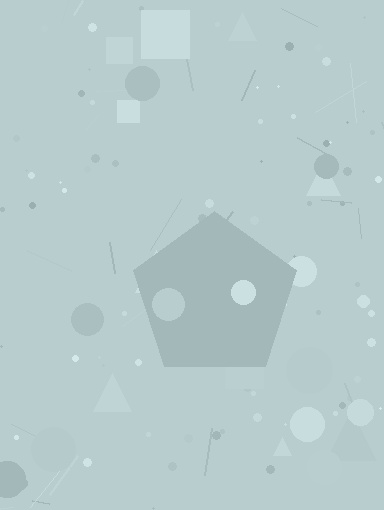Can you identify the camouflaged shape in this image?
The camouflaged shape is a pentagon.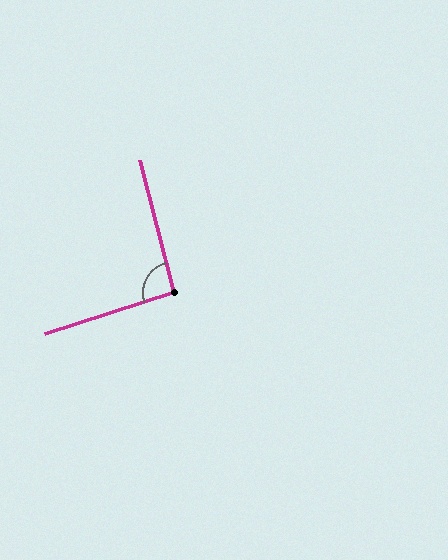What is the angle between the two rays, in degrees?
Approximately 93 degrees.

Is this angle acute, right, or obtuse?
It is approximately a right angle.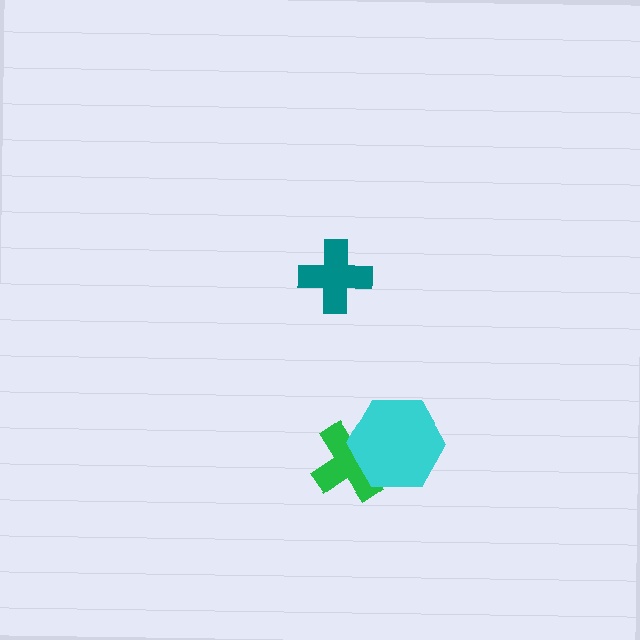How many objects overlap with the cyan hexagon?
1 object overlaps with the cyan hexagon.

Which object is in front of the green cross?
The cyan hexagon is in front of the green cross.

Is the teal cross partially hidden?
No, no other shape covers it.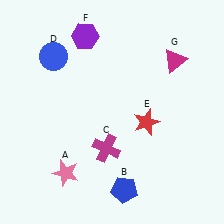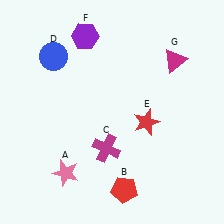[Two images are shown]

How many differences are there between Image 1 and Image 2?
There is 1 difference between the two images.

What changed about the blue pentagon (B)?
In Image 1, B is blue. In Image 2, it changed to red.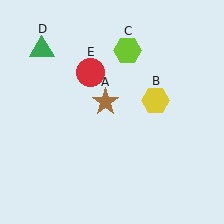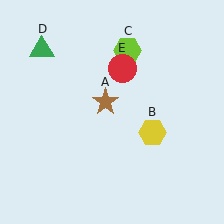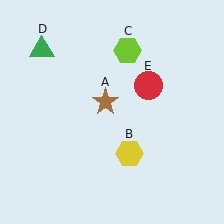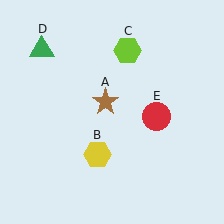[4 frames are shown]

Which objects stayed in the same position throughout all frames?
Brown star (object A) and lime hexagon (object C) and green triangle (object D) remained stationary.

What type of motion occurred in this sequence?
The yellow hexagon (object B), red circle (object E) rotated clockwise around the center of the scene.